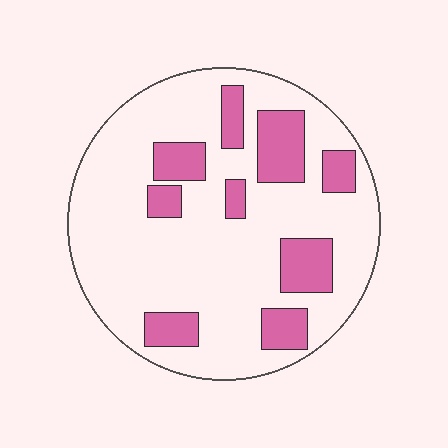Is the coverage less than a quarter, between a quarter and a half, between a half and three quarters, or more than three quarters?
Less than a quarter.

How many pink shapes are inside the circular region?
9.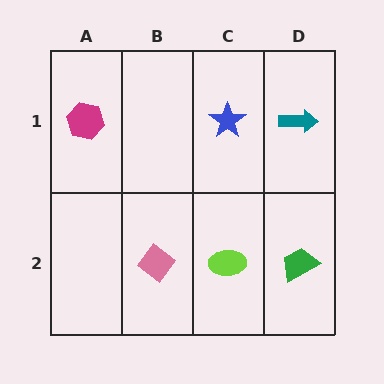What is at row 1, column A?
A magenta hexagon.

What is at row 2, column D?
A green trapezoid.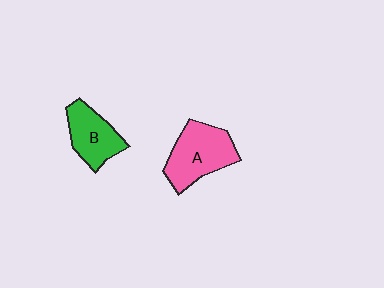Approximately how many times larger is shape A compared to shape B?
Approximately 1.3 times.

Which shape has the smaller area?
Shape B (green).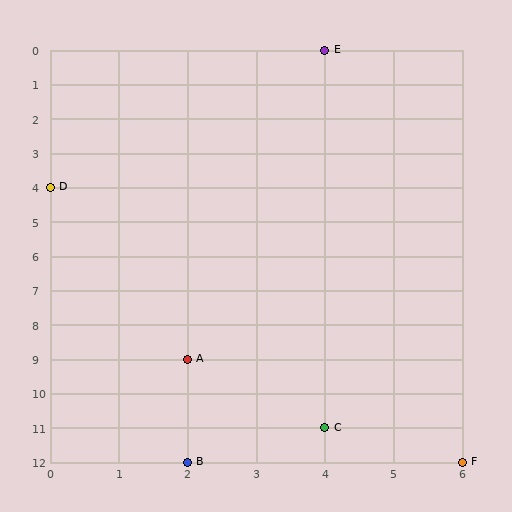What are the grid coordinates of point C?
Point C is at grid coordinates (4, 11).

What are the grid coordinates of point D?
Point D is at grid coordinates (0, 4).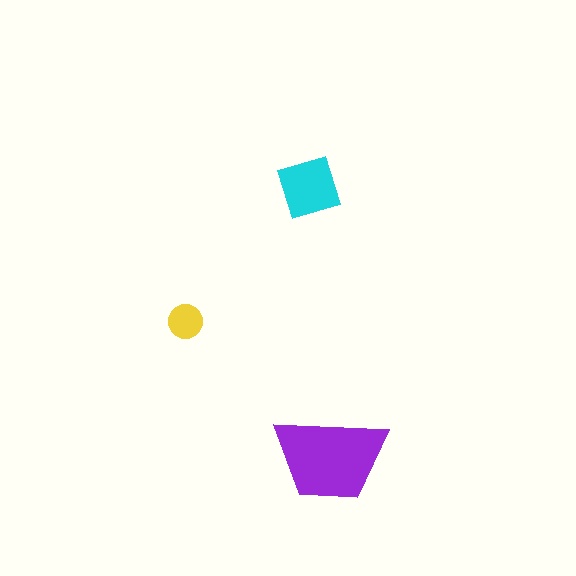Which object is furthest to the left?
The yellow circle is leftmost.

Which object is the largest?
The purple trapezoid.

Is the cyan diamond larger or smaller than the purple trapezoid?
Smaller.